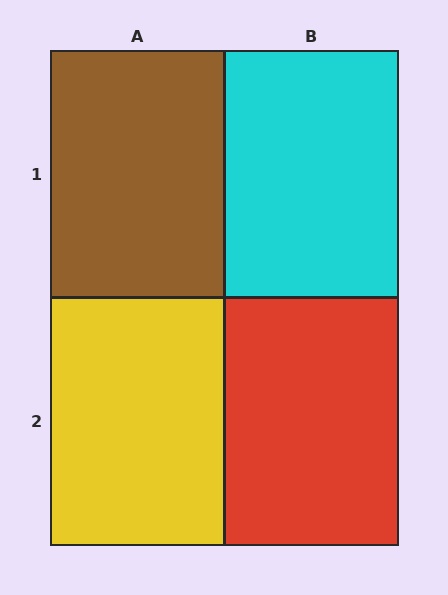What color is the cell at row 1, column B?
Cyan.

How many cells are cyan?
1 cell is cyan.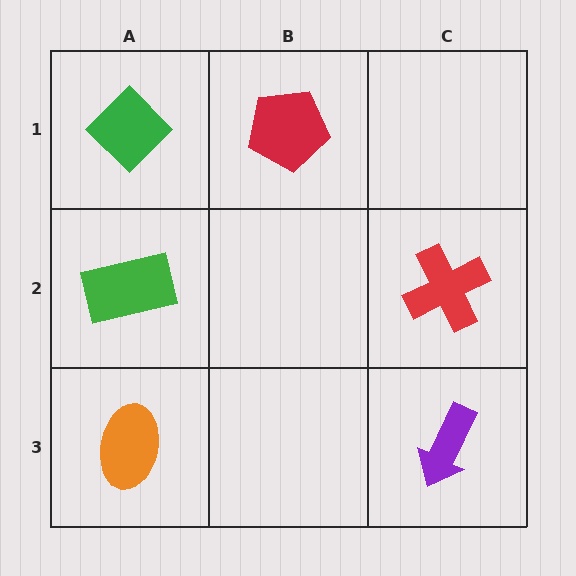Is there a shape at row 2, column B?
No, that cell is empty.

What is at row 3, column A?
An orange ellipse.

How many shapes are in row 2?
2 shapes.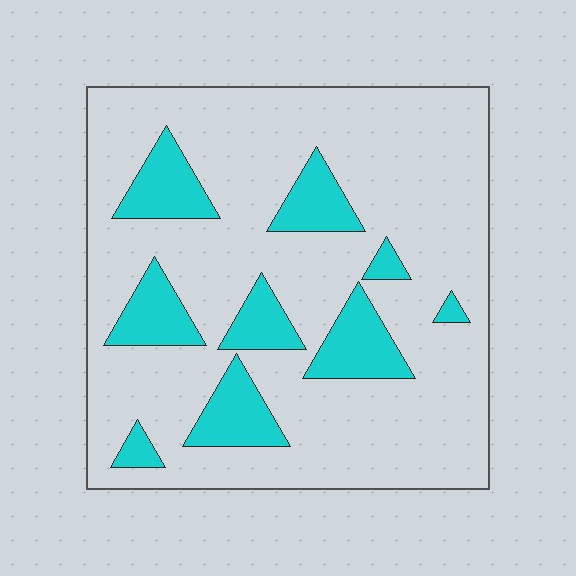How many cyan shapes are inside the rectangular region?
9.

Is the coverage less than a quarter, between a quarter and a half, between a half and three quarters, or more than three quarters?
Less than a quarter.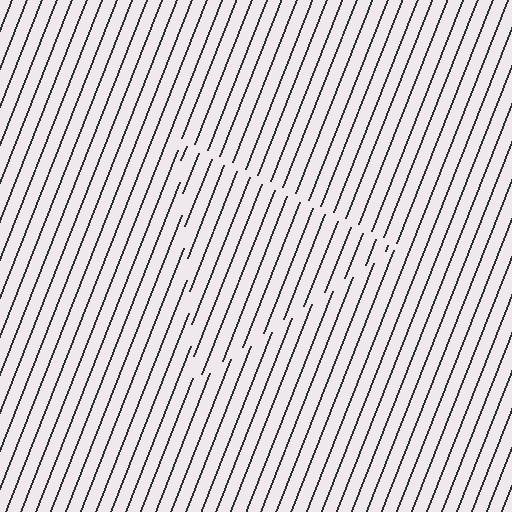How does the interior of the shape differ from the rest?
The interior of the shape contains the same grating, shifted by half a period — the contour is defined by the phase discontinuity where line-ends from the inner and outer gratings abut.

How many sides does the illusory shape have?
3 sides — the line-ends trace a triangle.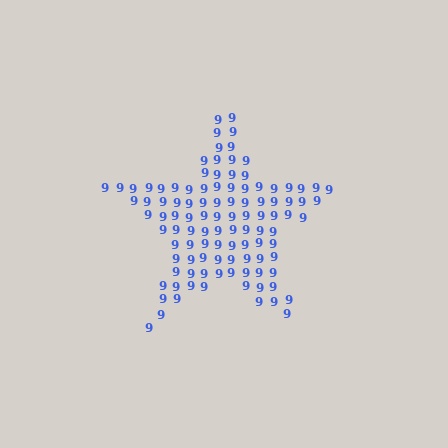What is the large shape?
The large shape is a star.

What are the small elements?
The small elements are digit 9's.